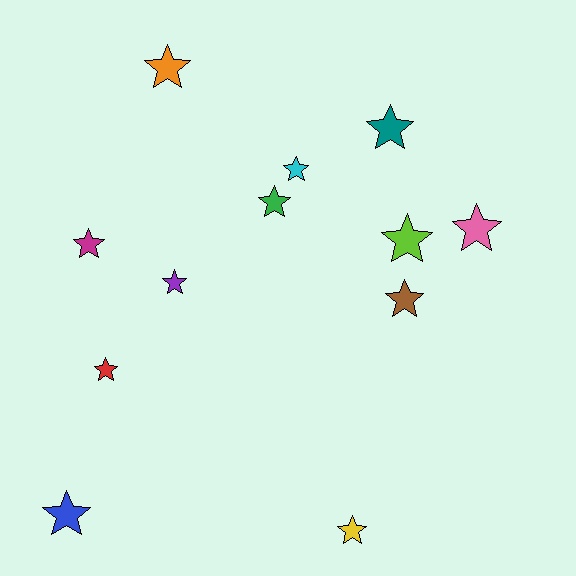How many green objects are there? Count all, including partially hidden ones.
There is 1 green object.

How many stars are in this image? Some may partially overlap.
There are 12 stars.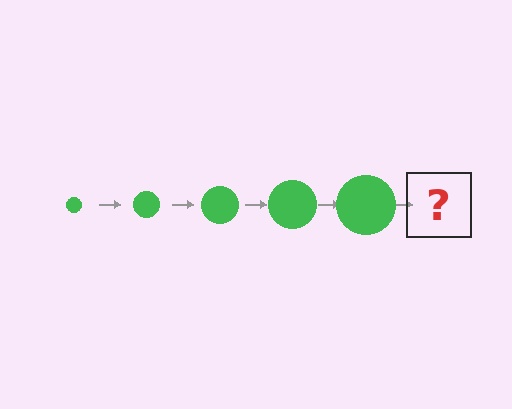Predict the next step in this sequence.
The next step is a green circle, larger than the previous one.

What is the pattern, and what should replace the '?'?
The pattern is that the circle gets progressively larger each step. The '?' should be a green circle, larger than the previous one.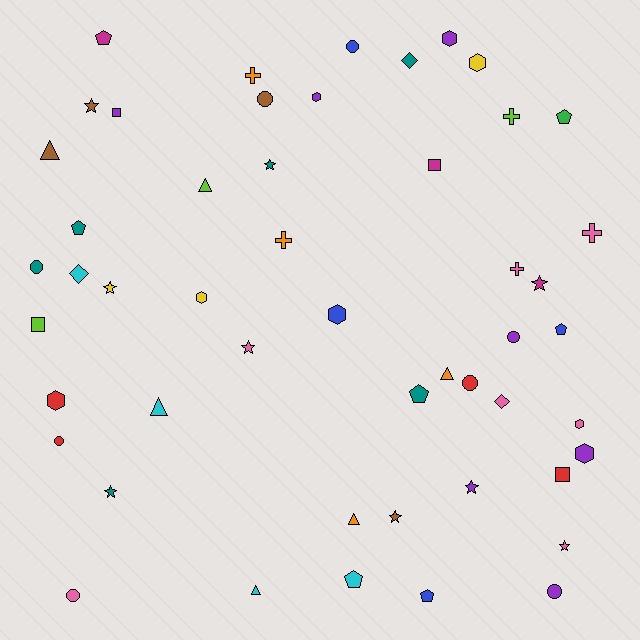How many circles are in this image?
There are 8 circles.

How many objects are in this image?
There are 50 objects.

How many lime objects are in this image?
There are 3 lime objects.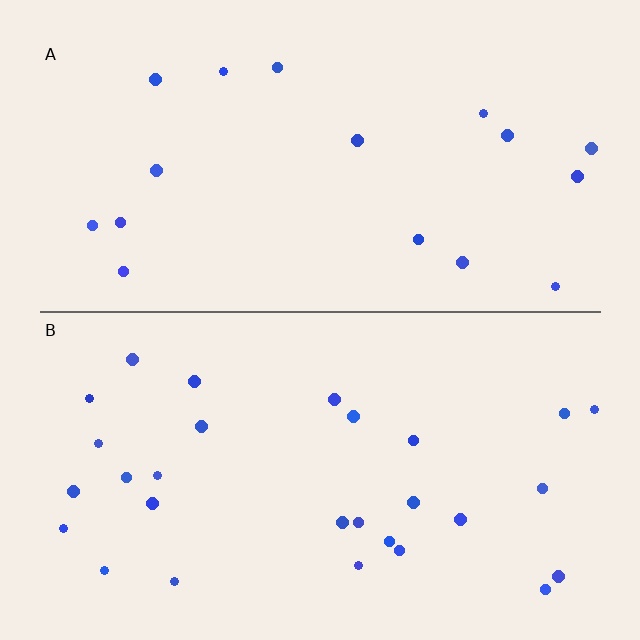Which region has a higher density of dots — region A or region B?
B (the bottom).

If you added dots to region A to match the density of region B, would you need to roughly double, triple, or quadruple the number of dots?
Approximately double.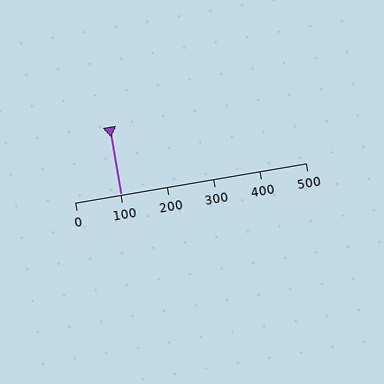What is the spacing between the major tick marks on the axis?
The major ticks are spaced 100 apart.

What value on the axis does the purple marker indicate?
The marker indicates approximately 100.